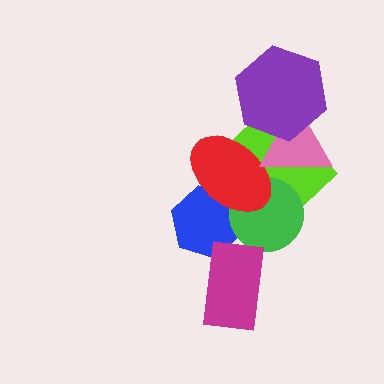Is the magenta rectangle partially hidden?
No, no other shape covers it.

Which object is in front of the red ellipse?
The pink triangle is in front of the red ellipse.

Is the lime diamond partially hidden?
Yes, it is partially covered by another shape.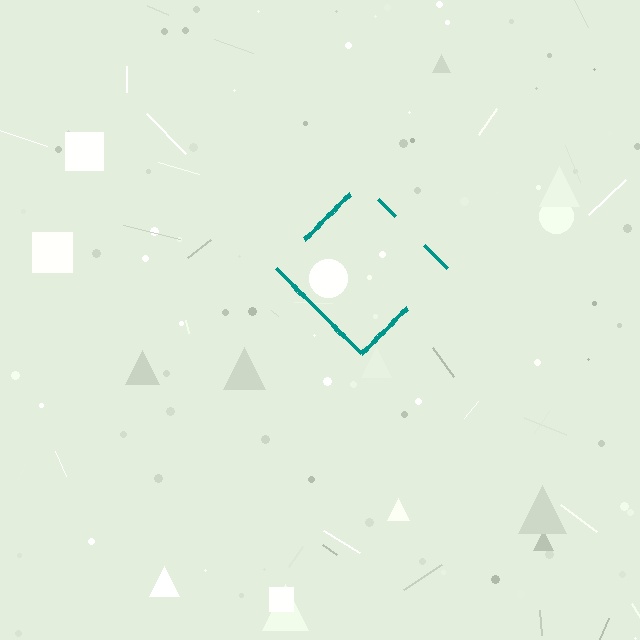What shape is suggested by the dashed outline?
The dashed outline suggests a diamond.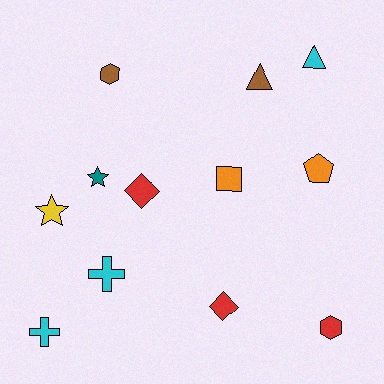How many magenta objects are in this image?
There are no magenta objects.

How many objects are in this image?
There are 12 objects.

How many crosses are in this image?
There are 2 crosses.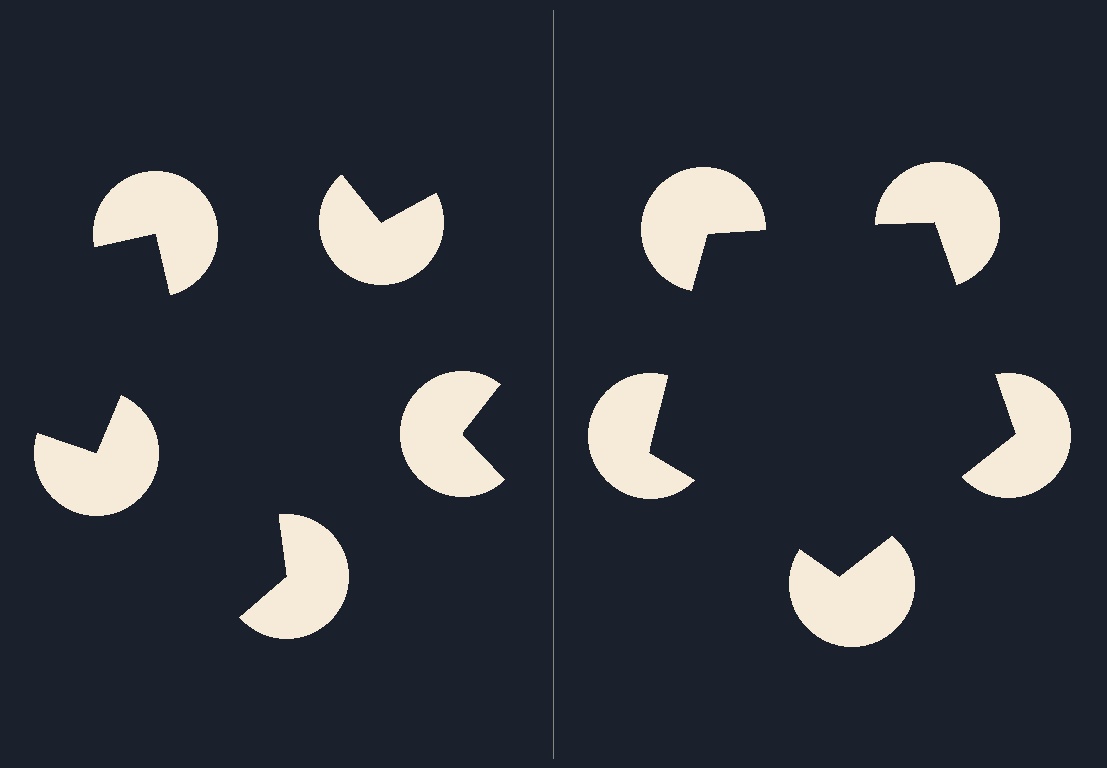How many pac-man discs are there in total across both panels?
10 — 5 on each side.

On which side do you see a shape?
An illusory pentagon appears on the right side. On the left side the wedge cuts are rotated, so no coherent shape forms.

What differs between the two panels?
The pac-man discs are positioned identically on both sides; only the wedge orientations differ. On the right they align to a pentagon; on the left they are misaligned.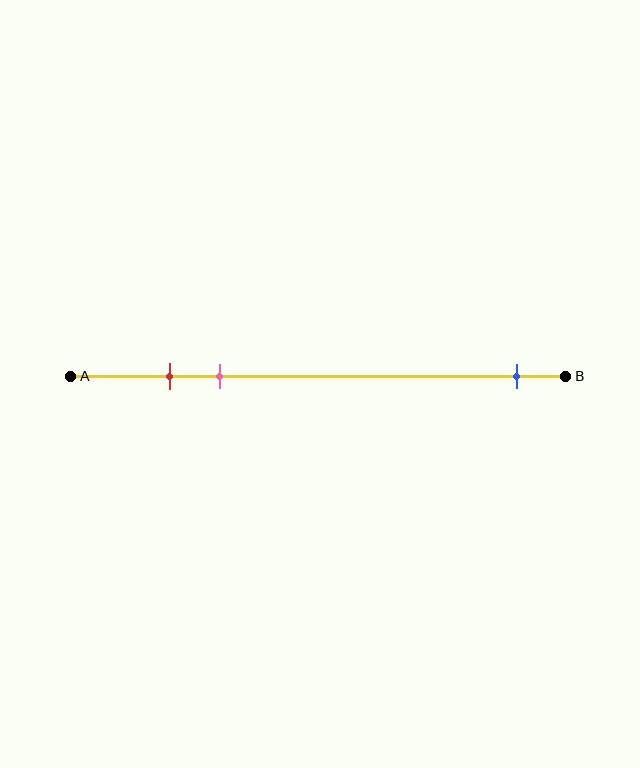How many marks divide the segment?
There are 3 marks dividing the segment.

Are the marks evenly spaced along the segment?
No, the marks are not evenly spaced.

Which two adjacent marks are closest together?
The red and pink marks are the closest adjacent pair.